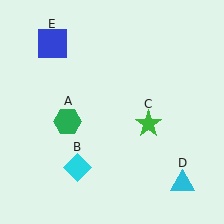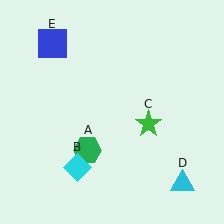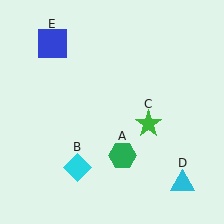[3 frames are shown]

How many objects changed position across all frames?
1 object changed position: green hexagon (object A).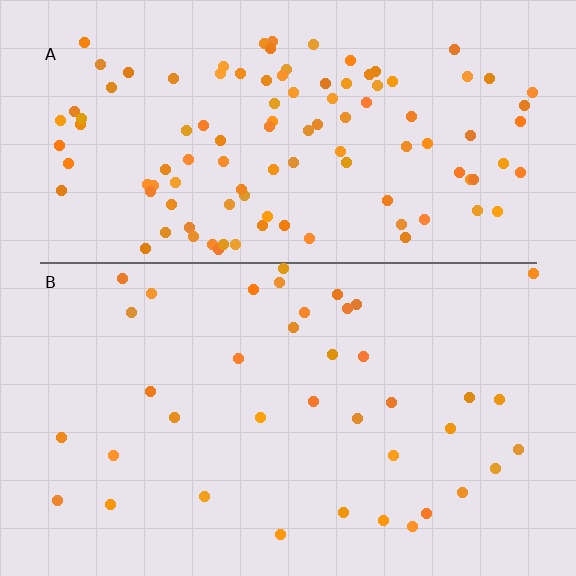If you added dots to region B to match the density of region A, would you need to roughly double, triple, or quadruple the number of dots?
Approximately triple.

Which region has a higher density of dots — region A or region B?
A (the top).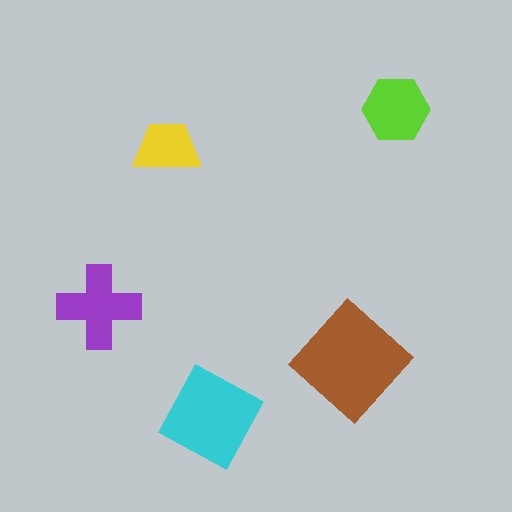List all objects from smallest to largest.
The yellow trapezoid, the lime hexagon, the purple cross, the cyan diamond, the brown diamond.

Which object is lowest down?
The cyan diamond is bottommost.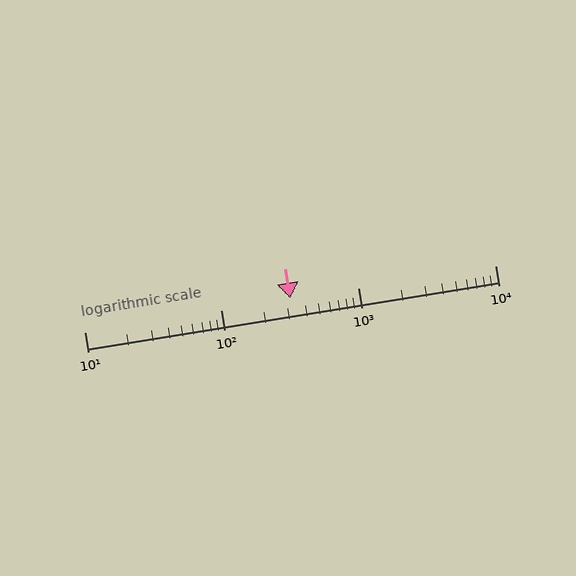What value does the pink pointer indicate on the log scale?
The pointer indicates approximately 320.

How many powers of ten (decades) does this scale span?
The scale spans 3 decades, from 10 to 10000.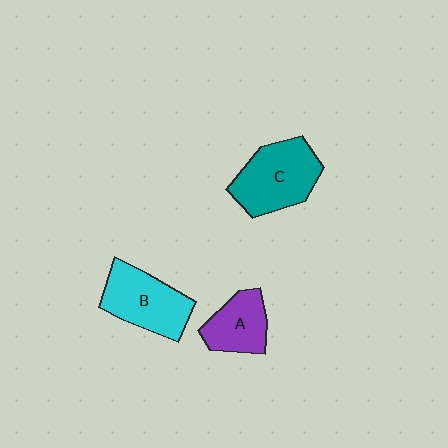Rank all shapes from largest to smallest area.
From largest to smallest: C (teal), B (cyan), A (purple).